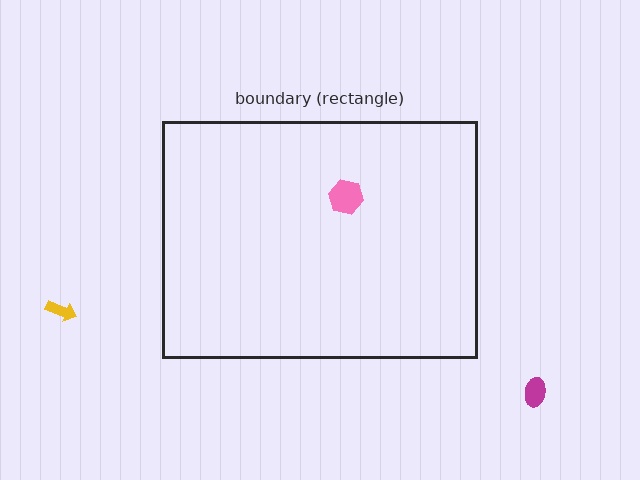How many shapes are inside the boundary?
1 inside, 2 outside.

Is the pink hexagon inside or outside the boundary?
Inside.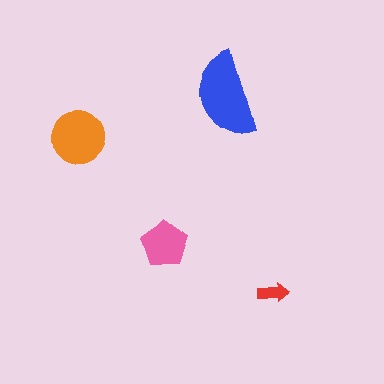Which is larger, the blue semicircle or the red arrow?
The blue semicircle.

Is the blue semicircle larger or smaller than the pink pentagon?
Larger.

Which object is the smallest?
The red arrow.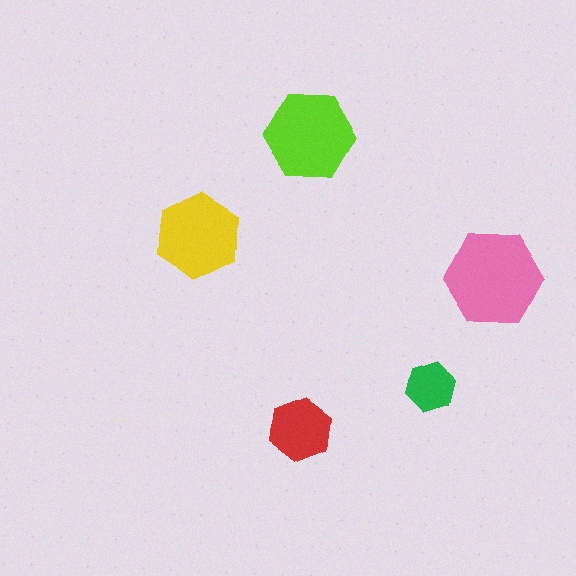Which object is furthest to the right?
The pink hexagon is rightmost.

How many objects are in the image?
There are 5 objects in the image.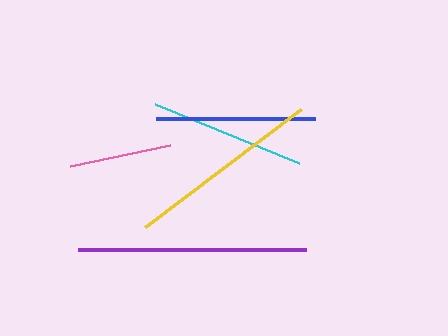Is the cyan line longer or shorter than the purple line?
The purple line is longer than the cyan line.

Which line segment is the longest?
The purple line is the longest at approximately 228 pixels.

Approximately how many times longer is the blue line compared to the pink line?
The blue line is approximately 1.6 times the length of the pink line.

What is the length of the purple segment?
The purple segment is approximately 228 pixels long.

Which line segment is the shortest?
The pink line is the shortest at approximately 102 pixels.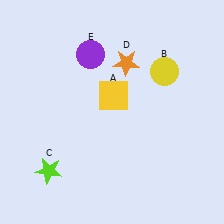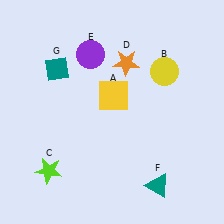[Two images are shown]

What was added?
A teal triangle (F), a teal diamond (G) were added in Image 2.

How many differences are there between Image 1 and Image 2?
There are 2 differences between the two images.